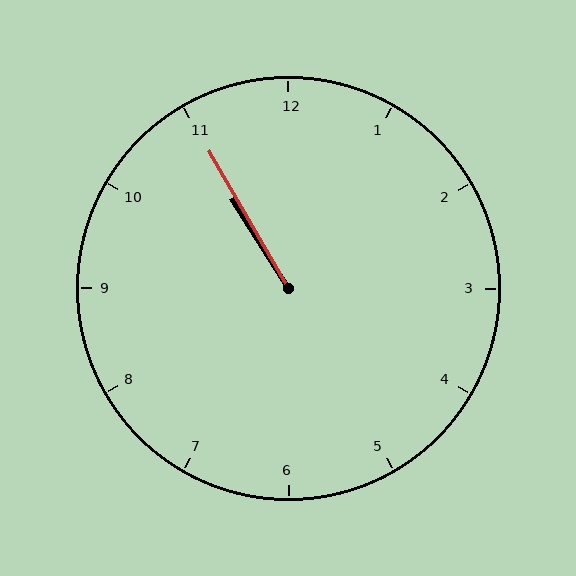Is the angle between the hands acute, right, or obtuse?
It is acute.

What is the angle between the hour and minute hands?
Approximately 2 degrees.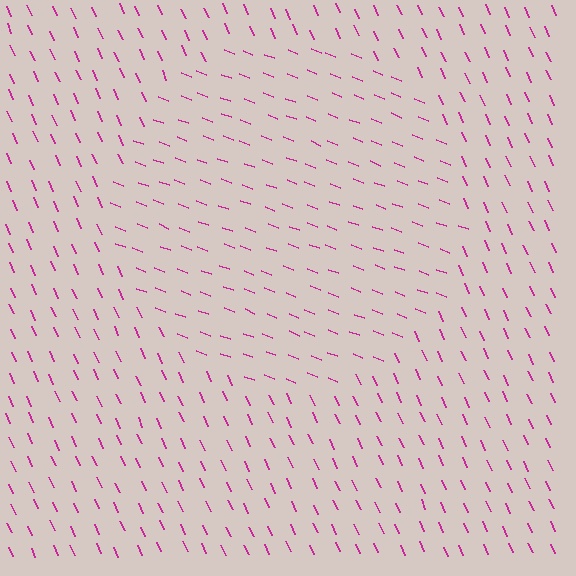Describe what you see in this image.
The image is filled with small magenta line segments. A circle region in the image has lines oriented differently from the surrounding lines, creating a visible texture boundary.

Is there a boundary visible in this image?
Yes, there is a texture boundary formed by a change in line orientation.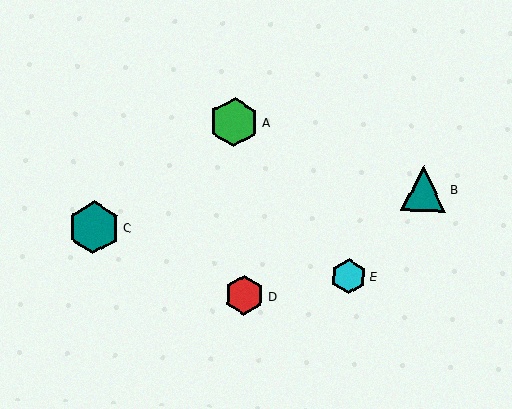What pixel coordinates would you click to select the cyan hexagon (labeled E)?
Click at (349, 276) to select the cyan hexagon E.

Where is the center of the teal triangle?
The center of the teal triangle is at (424, 189).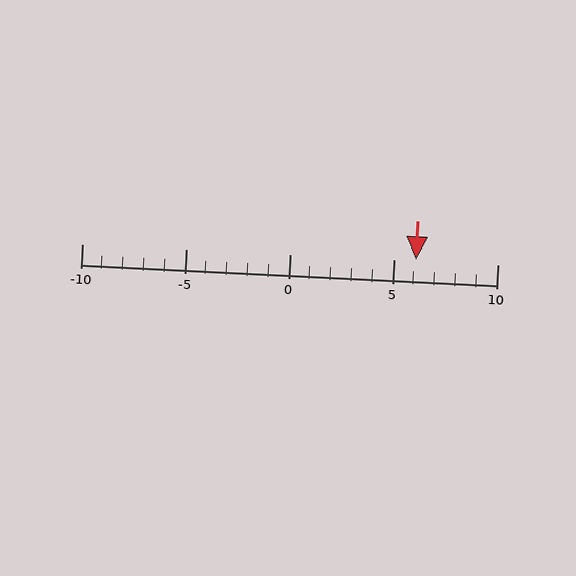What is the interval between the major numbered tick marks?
The major tick marks are spaced 5 units apart.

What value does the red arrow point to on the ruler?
The red arrow points to approximately 6.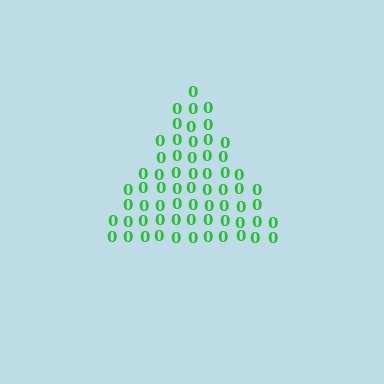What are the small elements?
The small elements are digit 0's.